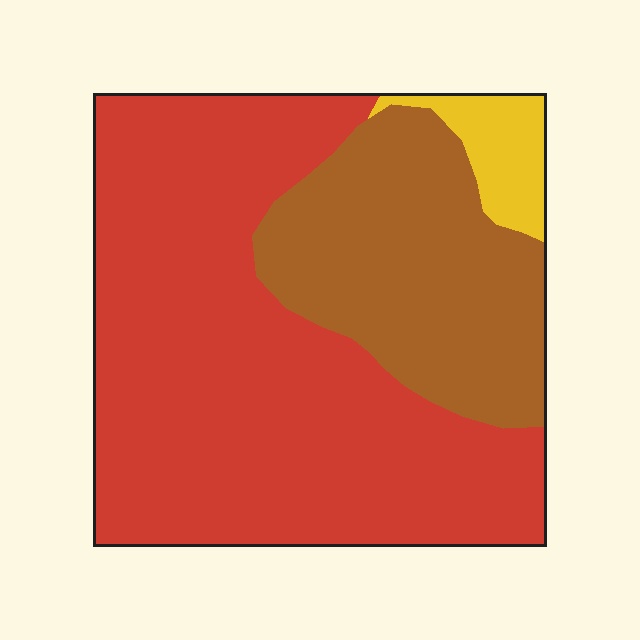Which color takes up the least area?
Yellow, at roughly 5%.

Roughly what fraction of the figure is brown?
Brown covers about 30% of the figure.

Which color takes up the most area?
Red, at roughly 65%.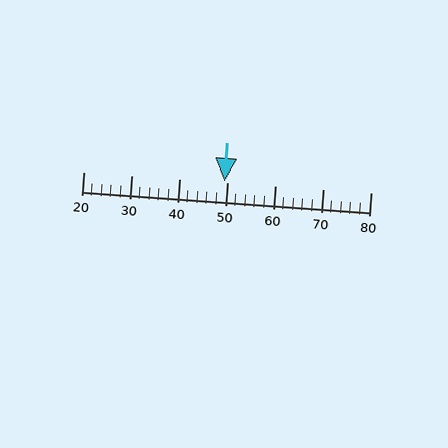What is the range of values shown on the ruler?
The ruler shows values from 20 to 80.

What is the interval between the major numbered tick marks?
The major tick marks are spaced 10 units apart.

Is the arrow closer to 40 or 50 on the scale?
The arrow is closer to 50.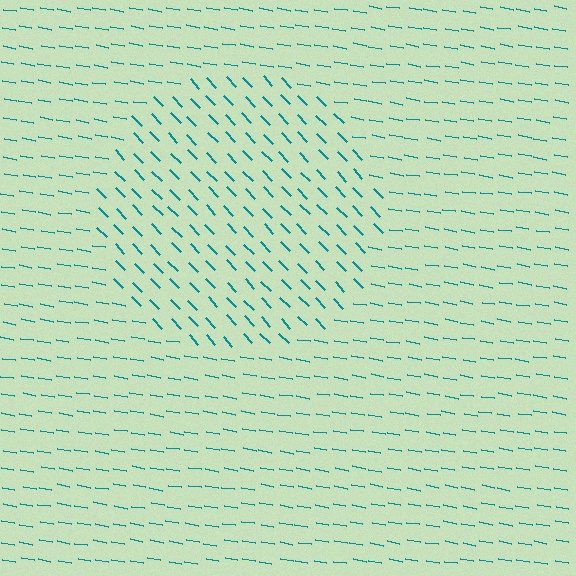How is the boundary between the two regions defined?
The boundary is defined purely by a change in line orientation (approximately 36 degrees difference). All lines are the same color and thickness.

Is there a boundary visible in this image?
Yes, there is a texture boundary formed by a change in line orientation.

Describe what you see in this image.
The image is filled with small teal line segments. A circle region in the image has lines oriented differently from the surrounding lines, creating a visible texture boundary.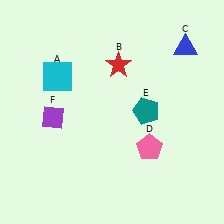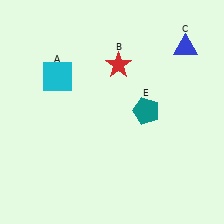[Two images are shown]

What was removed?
The purple diamond (F), the pink pentagon (D) were removed in Image 2.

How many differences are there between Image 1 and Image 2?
There are 2 differences between the two images.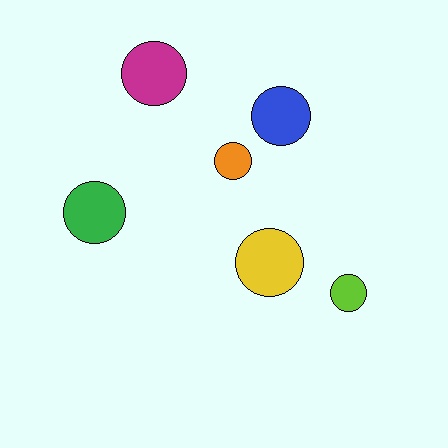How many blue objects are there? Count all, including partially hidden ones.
There is 1 blue object.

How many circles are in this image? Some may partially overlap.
There are 6 circles.